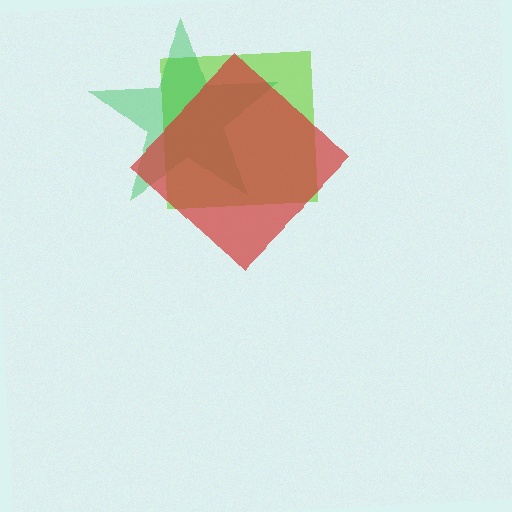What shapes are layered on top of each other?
The layered shapes are: a lime square, a green star, a red diamond.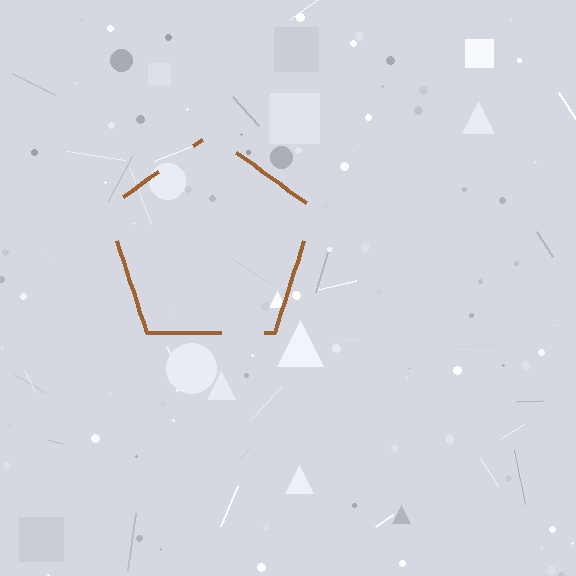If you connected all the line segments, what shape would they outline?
They would outline a pentagon.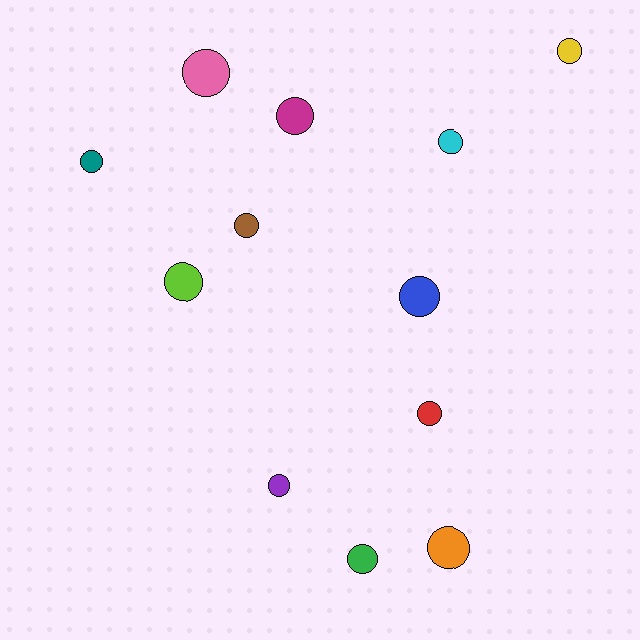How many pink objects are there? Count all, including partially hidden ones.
There is 1 pink object.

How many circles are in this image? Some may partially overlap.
There are 12 circles.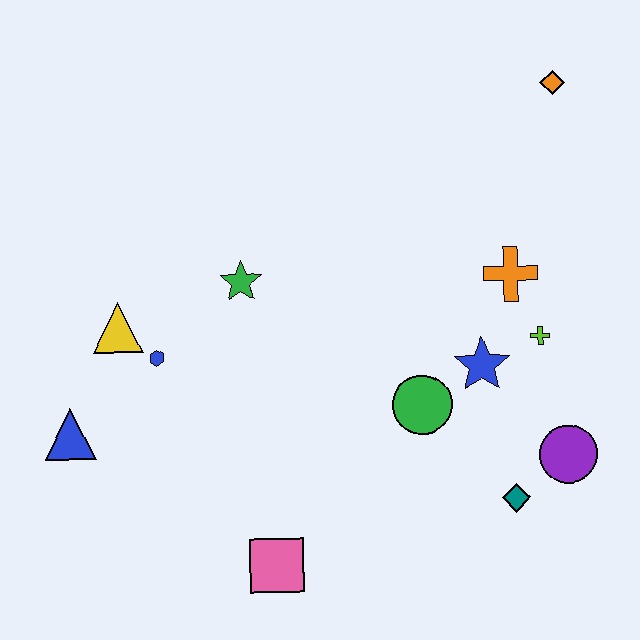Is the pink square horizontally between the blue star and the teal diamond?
No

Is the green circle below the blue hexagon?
Yes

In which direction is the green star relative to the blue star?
The green star is to the left of the blue star.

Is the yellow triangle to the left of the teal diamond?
Yes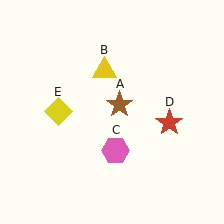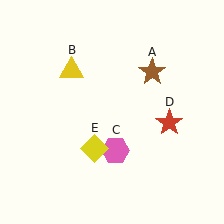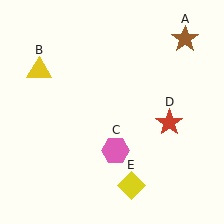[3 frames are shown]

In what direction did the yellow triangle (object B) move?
The yellow triangle (object B) moved left.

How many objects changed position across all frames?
3 objects changed position: brown star (object A), yellow triangle (object B), yellow diamond (object E).